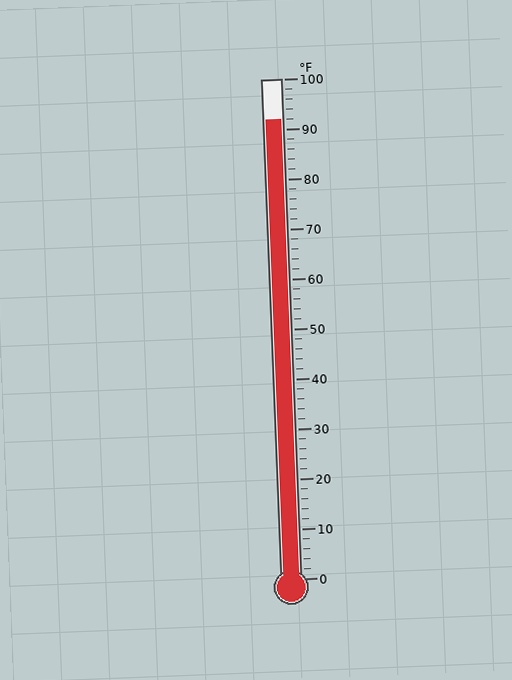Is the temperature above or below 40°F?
The temperature is above 40°F.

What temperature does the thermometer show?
The thermometer shows approximately 92°F.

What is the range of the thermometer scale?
The thermometer scale ranges from 0°F to 100°F.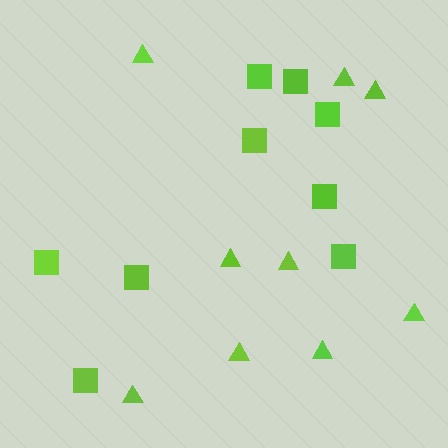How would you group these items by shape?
There are 2 groups: one group of squares (9) and one group of triangles (9).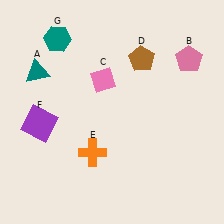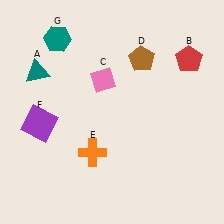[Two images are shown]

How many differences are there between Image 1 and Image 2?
There is 1 difference between the two images.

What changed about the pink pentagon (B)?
In Image 1, B is pink. In Image 2, it changed to red.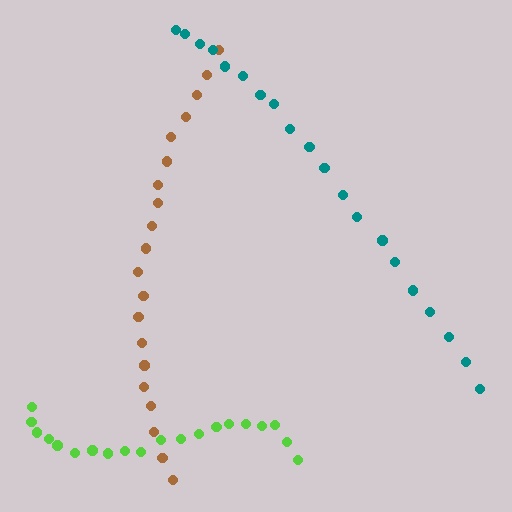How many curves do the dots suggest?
There are 3 distinct paths.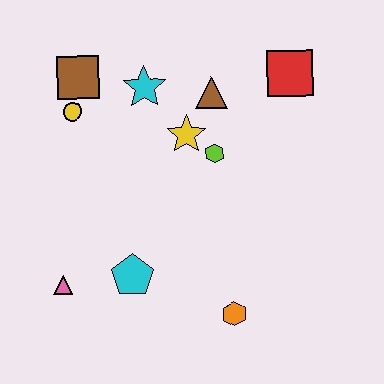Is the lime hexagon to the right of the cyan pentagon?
Yes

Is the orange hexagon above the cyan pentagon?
No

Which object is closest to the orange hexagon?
The cyan pentagon is closest to the orange hexagon.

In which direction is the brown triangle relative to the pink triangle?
The brown triangle is above the pink triangle.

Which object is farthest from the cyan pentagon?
The red square is farthest from the cyan pentagon.